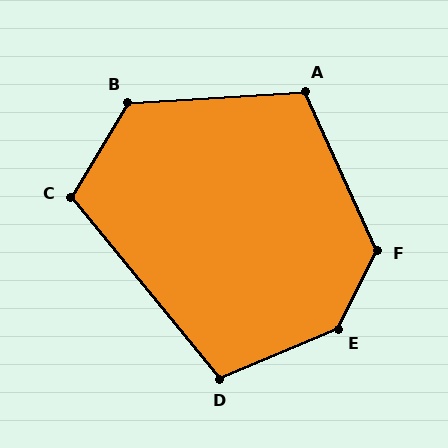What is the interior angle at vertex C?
Approximately 110 degrees (obtuse).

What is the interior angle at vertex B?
Approximately 124 degrees (obtuse).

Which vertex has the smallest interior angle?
D, at approximately 106 degrees.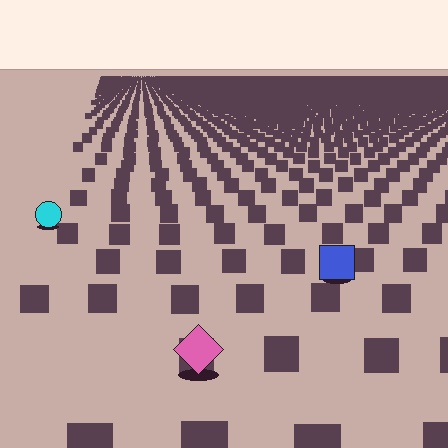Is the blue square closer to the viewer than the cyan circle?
Yes. The blue square is closer — you can tell from the texture gradient: the ground texture is coarser near it.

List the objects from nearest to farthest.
From nearest to farthest: the pink diamond, the blue square, the cyan circle.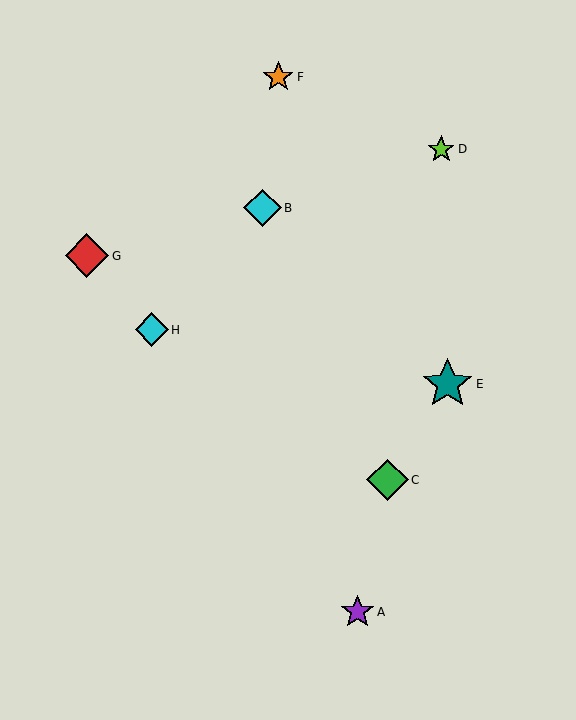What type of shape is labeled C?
Shape C is a green diamond.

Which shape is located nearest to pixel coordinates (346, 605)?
The purple star (labeled A) at (357, 612) is nearest to that location.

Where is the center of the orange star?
The center of the orange star is at (278, 77).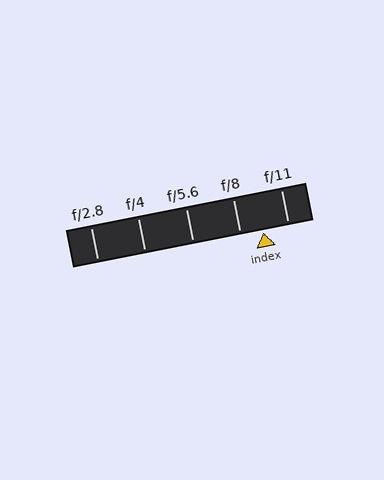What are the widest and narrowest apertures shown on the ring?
The widest aperture shown is f/2.8 and the narrowest is f/11.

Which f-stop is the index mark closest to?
The index mark is closest to f/8.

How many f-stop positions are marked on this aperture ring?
There are 5 f-stop positions marked.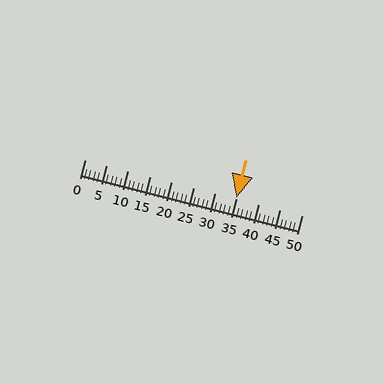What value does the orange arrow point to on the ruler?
The orange arrow points to approximately 35.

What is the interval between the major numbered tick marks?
The major tick marks are spaced 5 units apart.